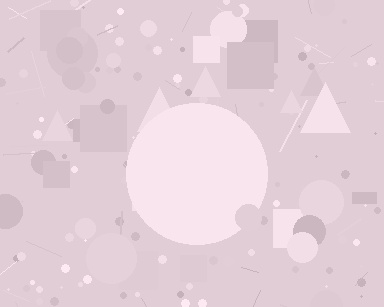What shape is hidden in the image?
A circle is hidden in the image.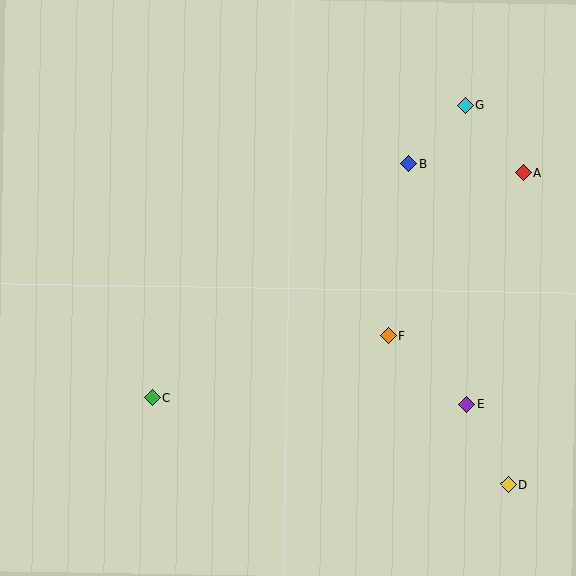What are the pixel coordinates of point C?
Point C is at (152, 398).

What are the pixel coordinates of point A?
Point A is at (523, 173).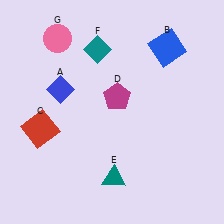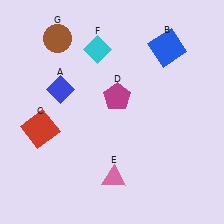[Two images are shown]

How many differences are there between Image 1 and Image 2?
There are 3 differences between the two images.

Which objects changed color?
E changed from teal to pink. F changed from teal to cyan. G changed from pink to brown.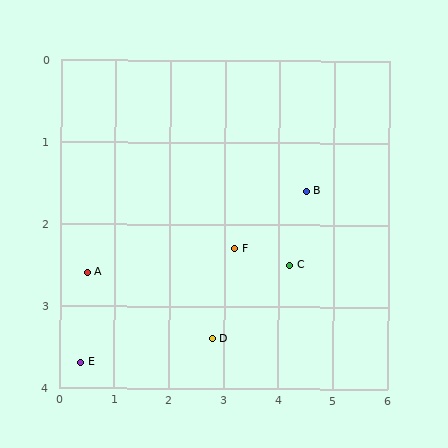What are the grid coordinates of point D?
Point D is at approximately (2.8, 3.4).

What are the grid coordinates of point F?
Point F is at approximately (3.2, 2.3).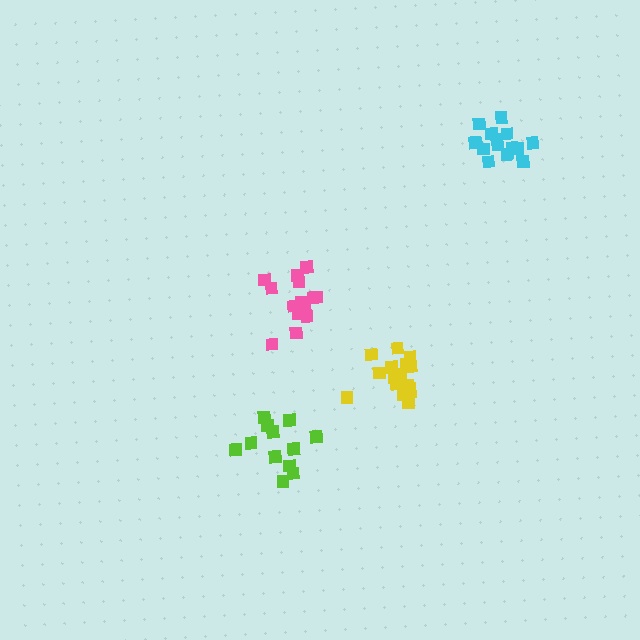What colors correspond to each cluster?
The clusters are colored: pink, lime, cyan, yellow.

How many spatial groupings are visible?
There are 4 spatial groupings.